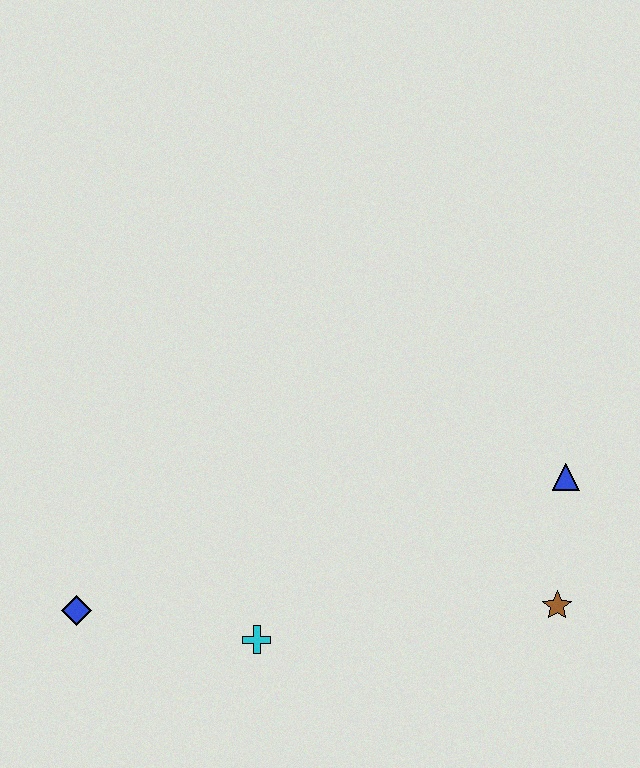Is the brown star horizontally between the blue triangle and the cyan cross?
Yes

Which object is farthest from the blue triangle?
The blue diamond is farthest from the blue triangle.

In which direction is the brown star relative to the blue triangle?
The brown star is below the blue triangle.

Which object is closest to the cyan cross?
The blue diamond is closest to the cyan cross.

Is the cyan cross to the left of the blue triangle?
Yes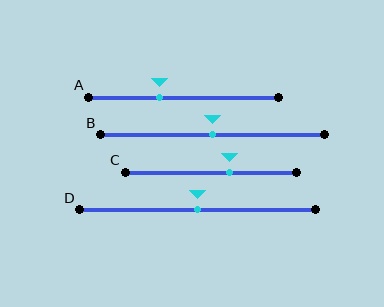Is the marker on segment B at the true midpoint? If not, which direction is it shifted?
Yes, the marker on segment B is at the true midpoint.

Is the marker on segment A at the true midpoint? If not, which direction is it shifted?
No, the marker on segment A is shifted to the left by about 13% of the segment length.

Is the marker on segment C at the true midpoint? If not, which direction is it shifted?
No, the marker on segment C is shifted to the right by about 11% of the segment length.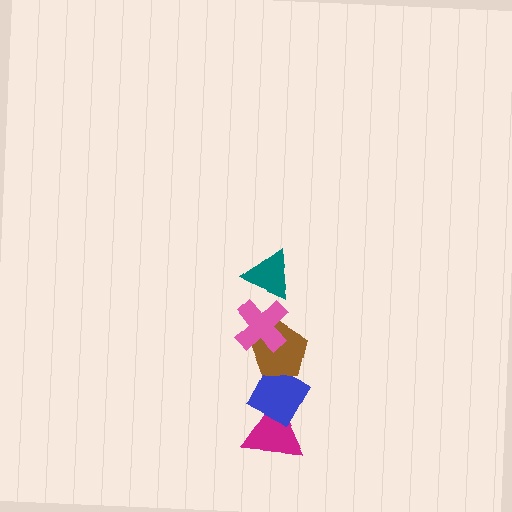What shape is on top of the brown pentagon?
The pink cross is on top of the brown pentagon.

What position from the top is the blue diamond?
The blue diamond is 4th from the top.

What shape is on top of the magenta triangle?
The blue diamond is on top of the magenta triangle.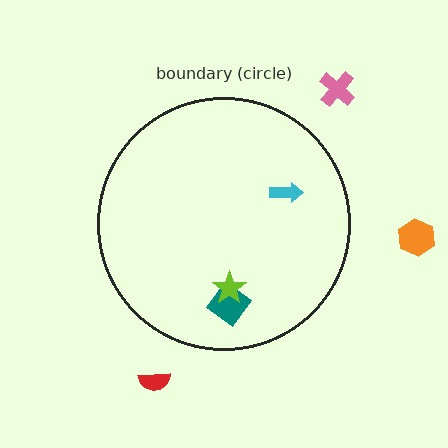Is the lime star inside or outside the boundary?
Inside.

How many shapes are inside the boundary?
3 inside, 3 outside.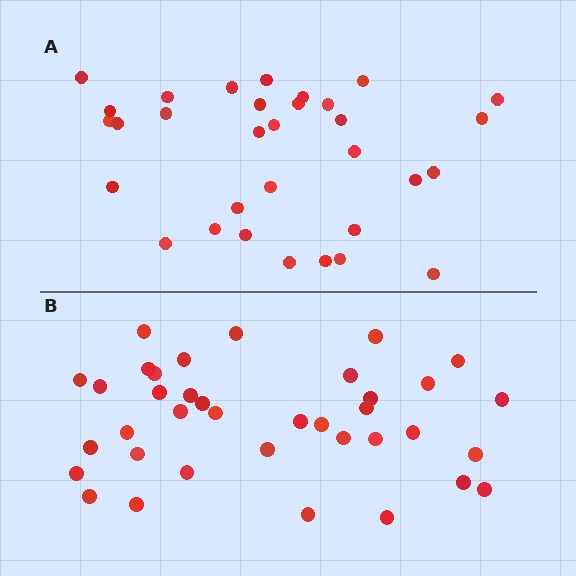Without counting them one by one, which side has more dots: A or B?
Region B (the bottom region) has more dots.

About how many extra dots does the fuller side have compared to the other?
Region B has about 5 more dots than region A.